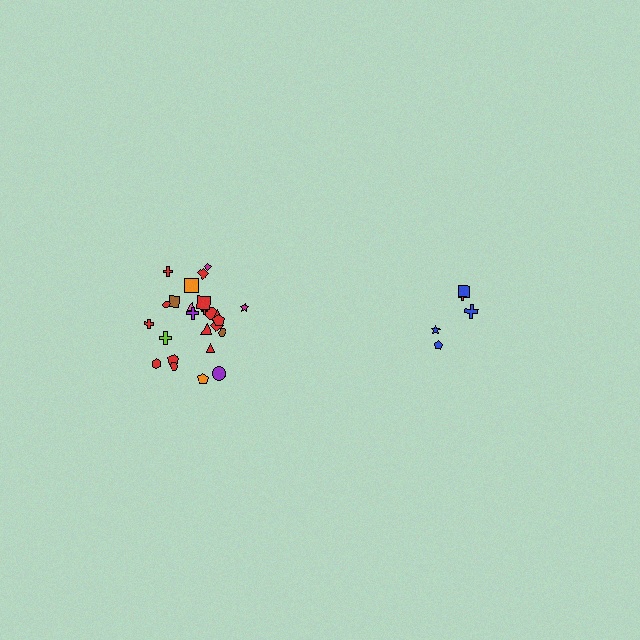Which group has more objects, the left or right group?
The left group.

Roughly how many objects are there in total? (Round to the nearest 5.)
Roughly 30 objects in total.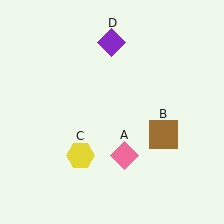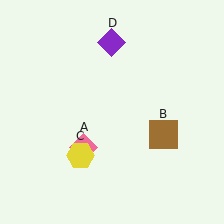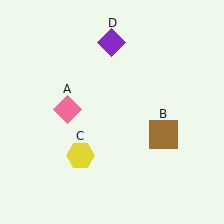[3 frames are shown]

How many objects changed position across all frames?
1 object changed position: pink diamond (object A).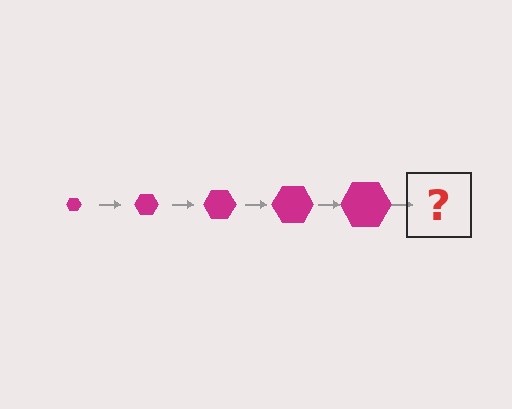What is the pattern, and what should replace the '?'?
The pattern is that the hexagon gets progressively larger each step. The '?' should be a magenta hexagon, larger than the previous one.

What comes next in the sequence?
The next element should be a magenta hexagon, larger than the previous one.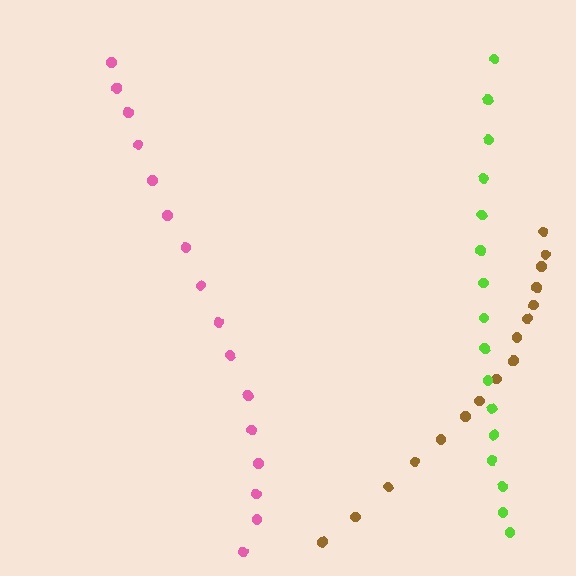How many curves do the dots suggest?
There are 3 distinct paths.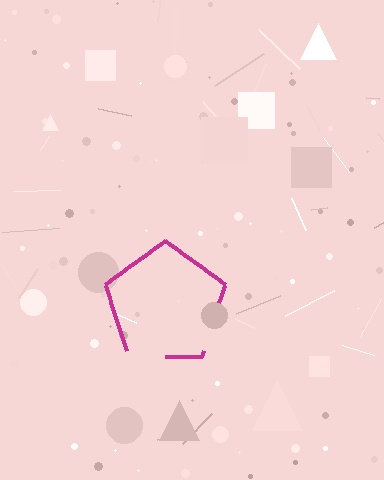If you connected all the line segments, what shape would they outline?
They would outline a pentagon.